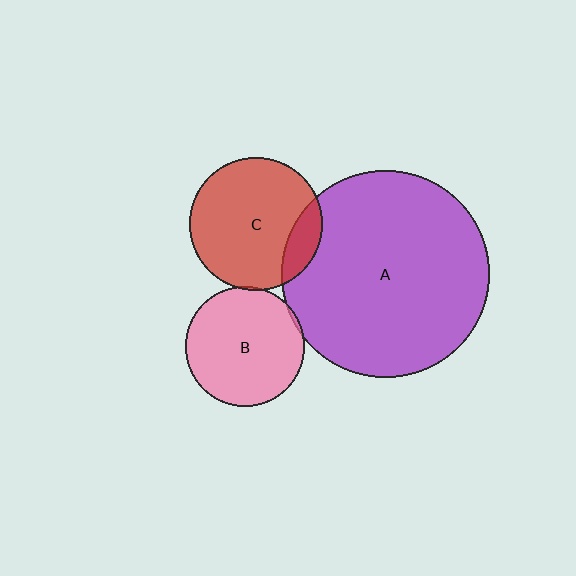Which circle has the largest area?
Circle A (purple).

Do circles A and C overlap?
Yes.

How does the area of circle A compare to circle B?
Approximately 3.0 times.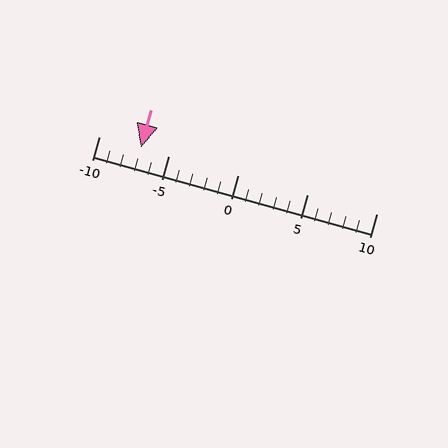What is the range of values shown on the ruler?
The ruler shows values from -10 to 10.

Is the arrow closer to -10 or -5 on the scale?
The arrow is closer to -5.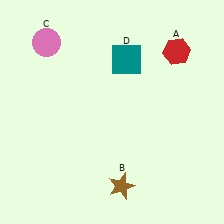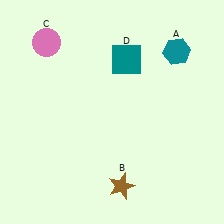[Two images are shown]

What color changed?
The hexagon (A) changed from red in Image 1 to teal in Image 2.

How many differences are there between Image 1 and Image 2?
There is 1 difference between the two images.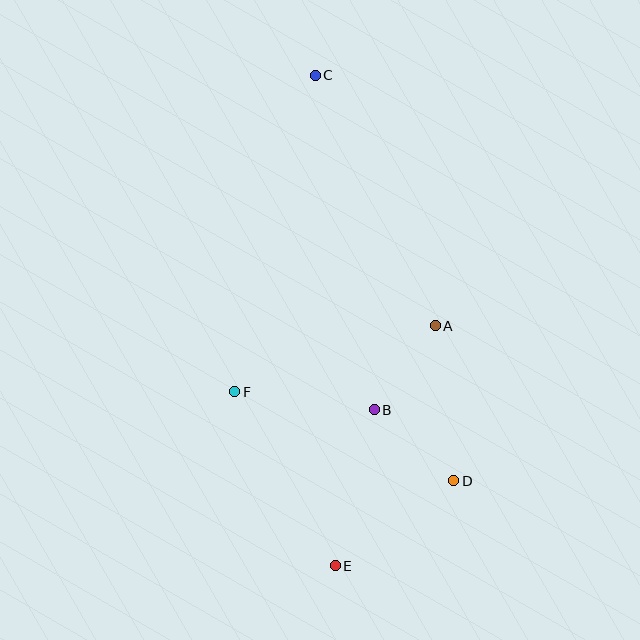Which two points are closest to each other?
Points A and B are closest to each other.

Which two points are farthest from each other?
Points C and E are farthest from each other.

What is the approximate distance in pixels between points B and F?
The distance between B and F is approximately 141 pixels.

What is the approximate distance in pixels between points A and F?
The distance between A and F is approximately 211 pixels.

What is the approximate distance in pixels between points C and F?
The distance between C and F is approximately 327 pixels.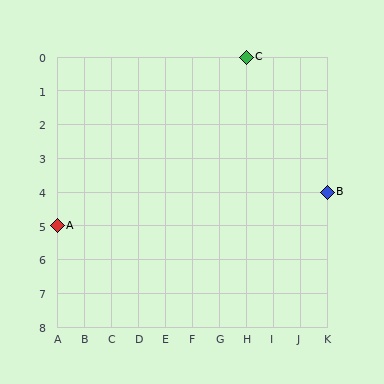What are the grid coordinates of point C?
Point C is at grid coordinates (H, 0).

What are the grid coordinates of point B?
Point B is at grid coordinates (K, 4).